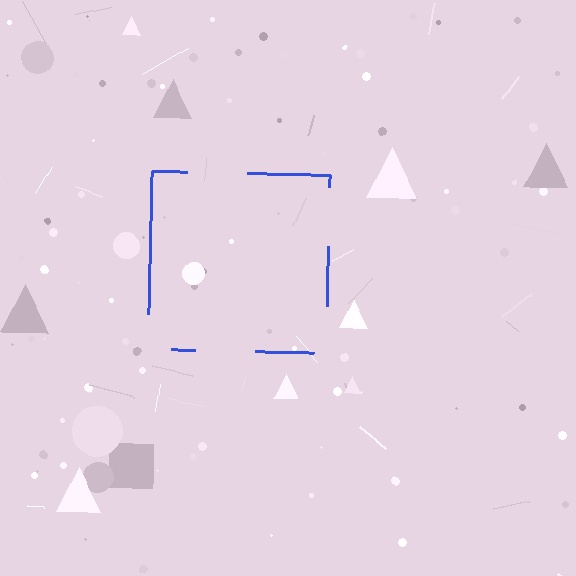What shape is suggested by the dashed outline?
The dashed outline suggests a square.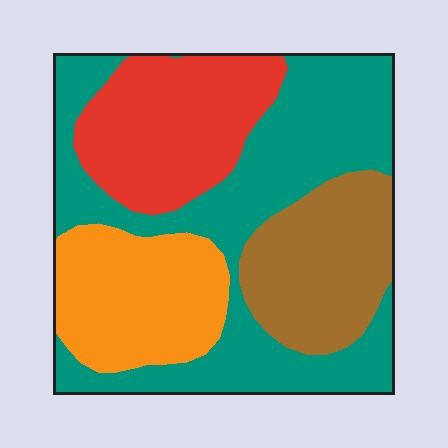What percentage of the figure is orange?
Orange covers about 20% of the figure.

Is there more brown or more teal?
Teal.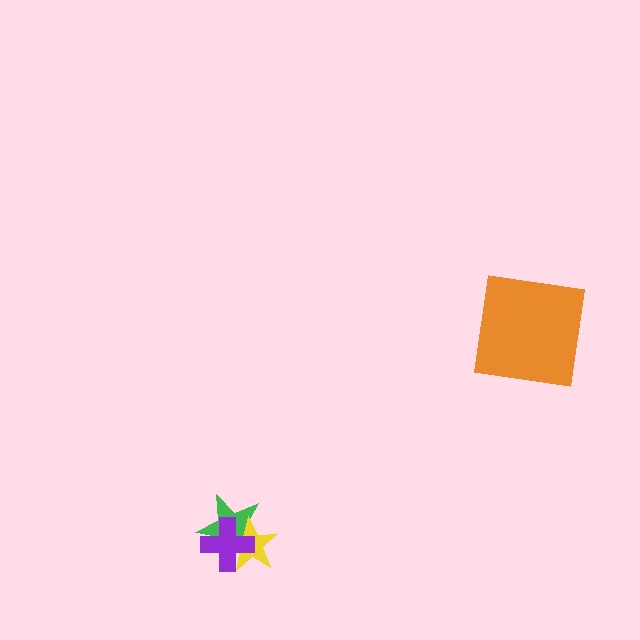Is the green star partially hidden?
Yes, it is partially covered by another shape.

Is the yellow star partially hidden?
Yes, it is partially covered by another shape.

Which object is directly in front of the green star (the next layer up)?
The yellow star is directly in front of the green star.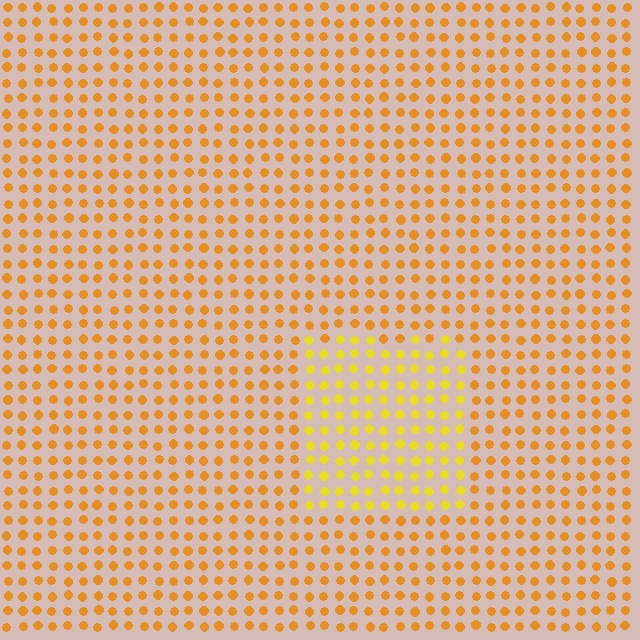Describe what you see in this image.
The image is filled with small orange elements in a uniform arrangement. A rectangle-shaped region is visible where the elements are tinted to a slightly different hue, forming a subtle color boundary.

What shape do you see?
I see a rectangle.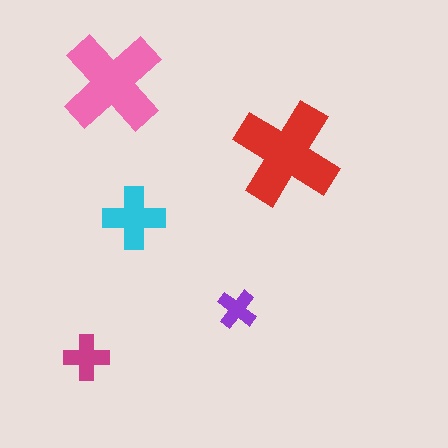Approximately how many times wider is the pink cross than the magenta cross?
About 2.5 times wider.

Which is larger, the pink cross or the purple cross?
The pink one.